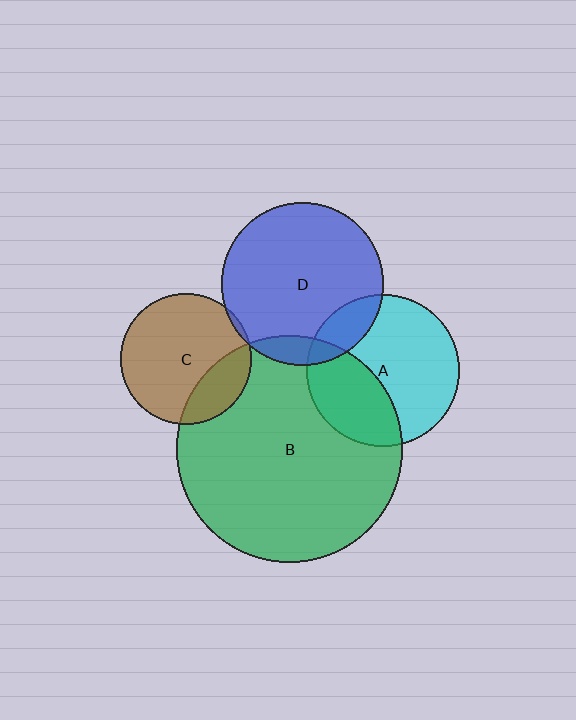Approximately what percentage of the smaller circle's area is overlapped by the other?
Approximately 35%.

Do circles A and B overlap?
Yes.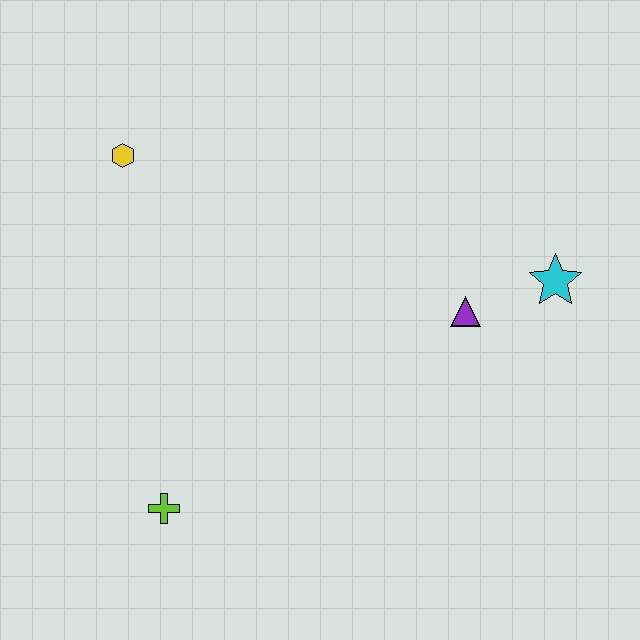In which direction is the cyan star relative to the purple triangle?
The cyan star is to the right of the purple triangle.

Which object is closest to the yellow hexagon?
The lime cross is closest to the yellow hexagon.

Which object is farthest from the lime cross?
The cyan star is farthest from the lime cross.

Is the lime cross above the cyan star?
No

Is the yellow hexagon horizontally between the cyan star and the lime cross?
No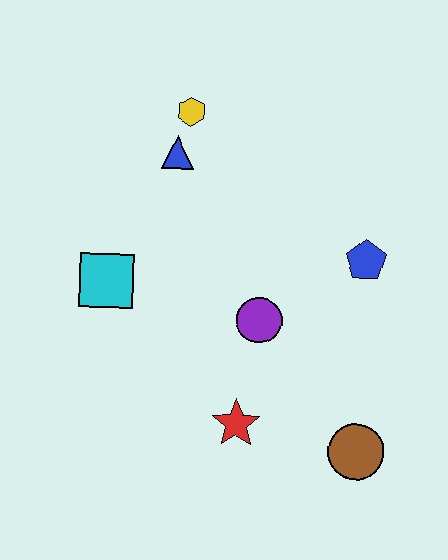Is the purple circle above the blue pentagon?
No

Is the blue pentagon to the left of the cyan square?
No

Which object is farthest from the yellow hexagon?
The brown circle is farthest from the yellow hexagon.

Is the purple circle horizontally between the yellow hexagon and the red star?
No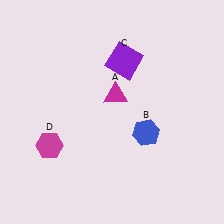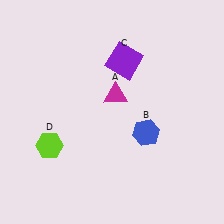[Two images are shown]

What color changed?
The hexagon (D) changed from magenta in Image 1 to lime in Image 2.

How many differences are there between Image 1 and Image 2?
There is 1 difference between the two images.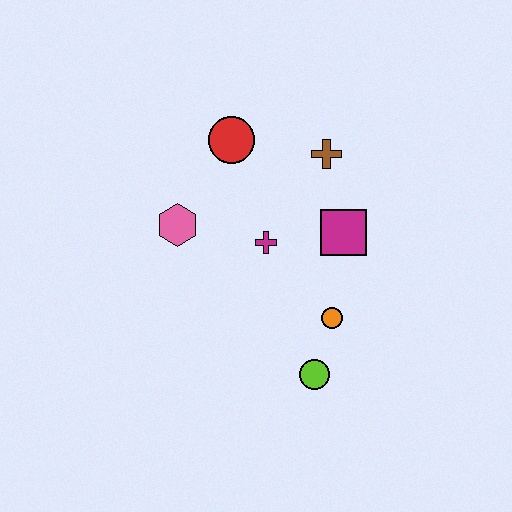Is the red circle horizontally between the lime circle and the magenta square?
No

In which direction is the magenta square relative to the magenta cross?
The magenta square is to the right of the magenta cross.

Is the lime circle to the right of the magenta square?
No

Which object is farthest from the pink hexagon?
The lime circle is farthest from the pink hexagon.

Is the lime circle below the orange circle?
Yes